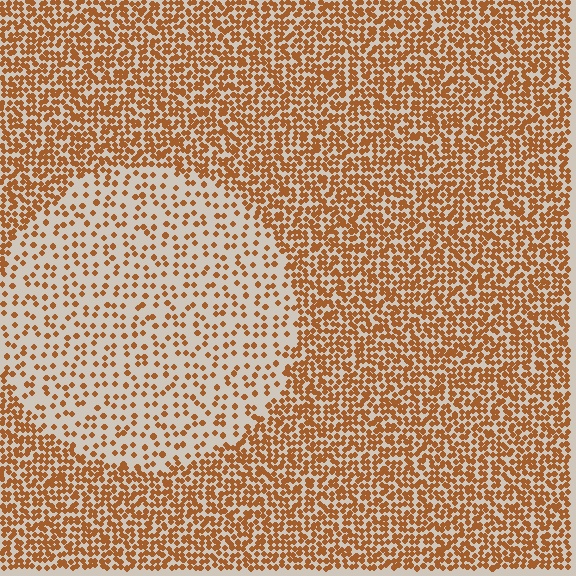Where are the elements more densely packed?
The elements are more densely packed outside the circle boundary.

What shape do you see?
I see a circle.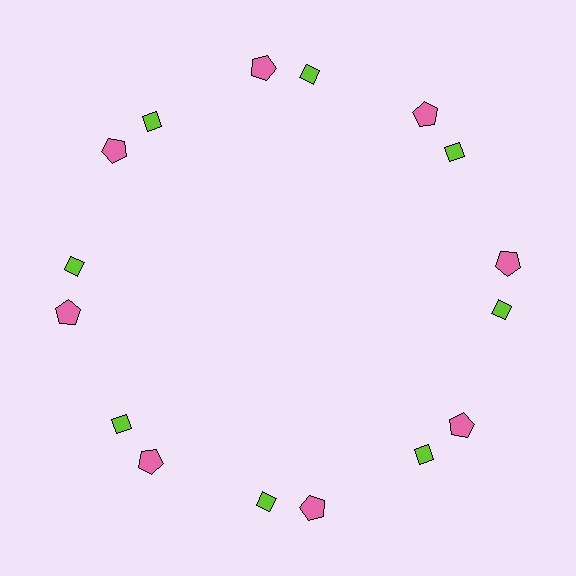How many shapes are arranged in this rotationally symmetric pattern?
There are 16 shapes, arranged in 8 groups of 2.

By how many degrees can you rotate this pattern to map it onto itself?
The pattern maps onto itself every 45 degrees of rotation.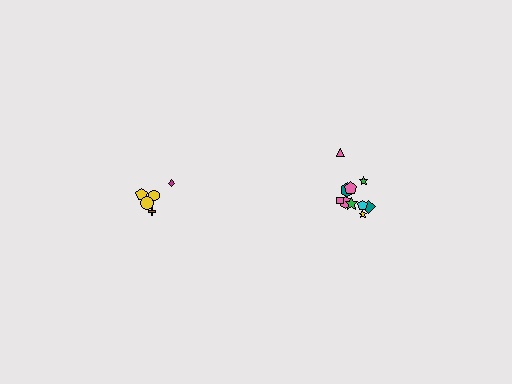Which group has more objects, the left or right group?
The right group.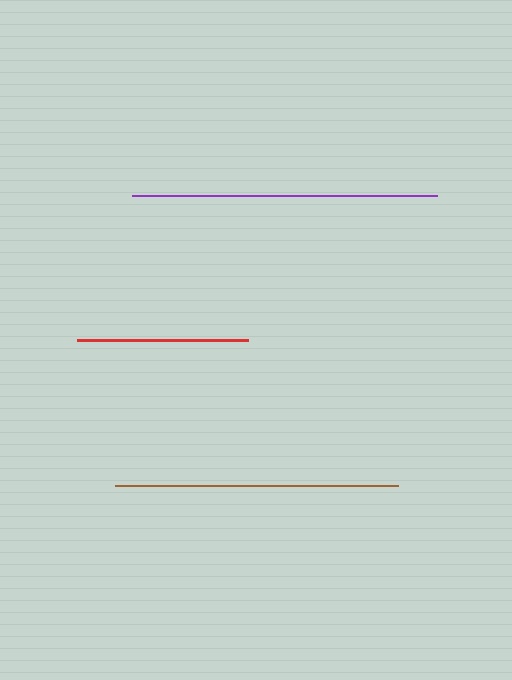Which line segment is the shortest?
The red line is the shortest at approximately 171 pixels.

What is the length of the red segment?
The red segment is approximately 171 pixels long.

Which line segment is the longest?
The purple line is the longest at approximately 306 pixels.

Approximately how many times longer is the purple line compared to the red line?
The purple line is approximately 1.8 times the length of the red line.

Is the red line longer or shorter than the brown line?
The brown line is longer than the red line.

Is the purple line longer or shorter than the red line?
The purple line is longer than the red line.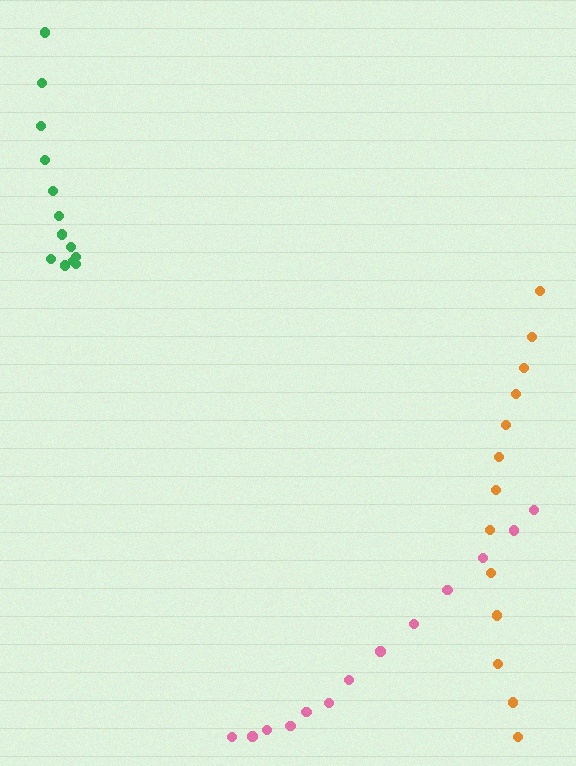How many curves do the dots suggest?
There are 3 distinct paths.